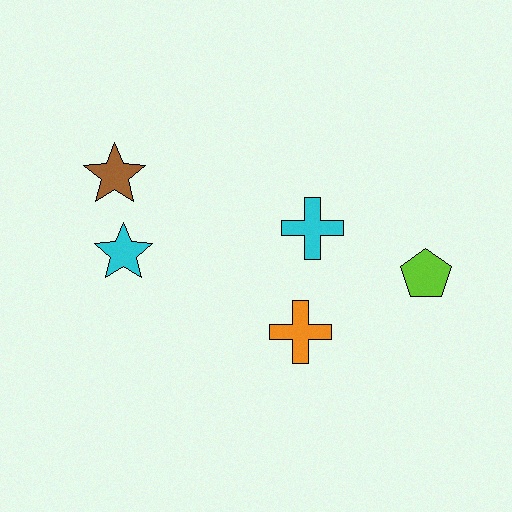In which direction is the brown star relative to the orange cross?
The brown star is to the left of the orange cross.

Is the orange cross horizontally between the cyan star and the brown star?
No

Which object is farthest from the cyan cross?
The brown star is farthest from the cyan cross.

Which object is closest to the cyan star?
The brown star is closest to the cyan star.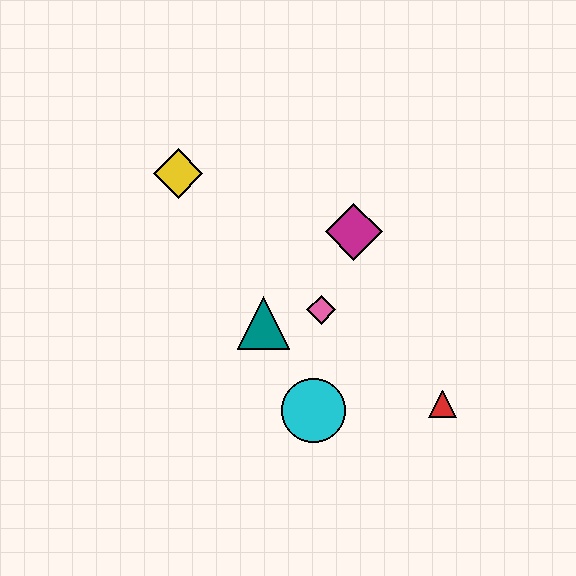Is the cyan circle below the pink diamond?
Yes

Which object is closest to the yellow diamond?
The teal triangle is closest to the yellow diamond.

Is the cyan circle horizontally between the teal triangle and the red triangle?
Yes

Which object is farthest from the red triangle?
The yellow diamond is farthest from the red triangle.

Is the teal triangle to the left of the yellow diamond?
No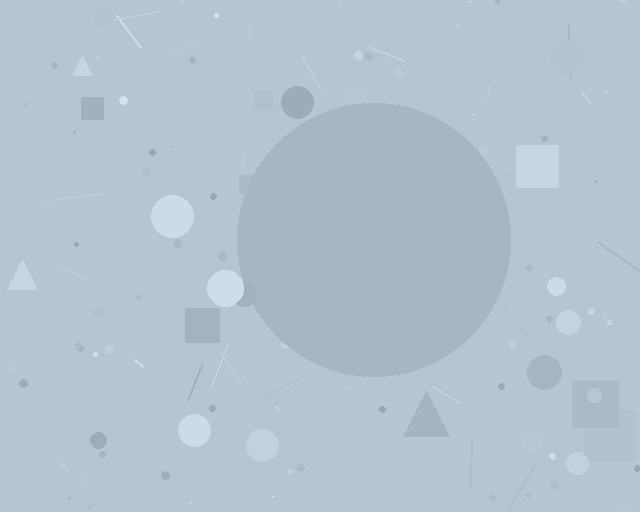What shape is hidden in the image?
A circle is hidden in the image.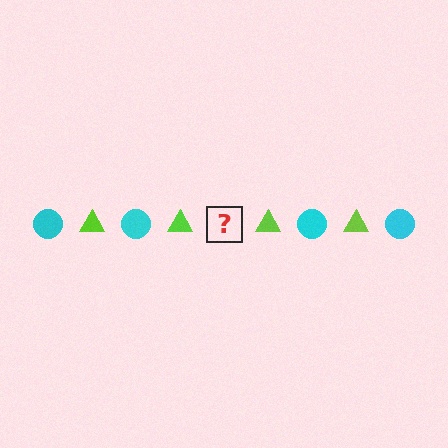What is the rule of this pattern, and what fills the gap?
The rule is that the pattern alternates between cyan circle and lime triangle. The gap should be filled with a cyan circle.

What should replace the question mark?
The question mark should be replaced with a cyan circle.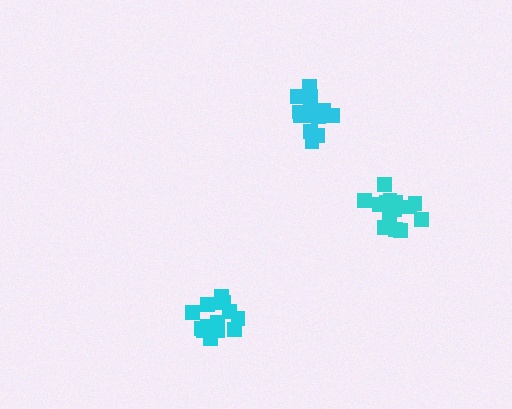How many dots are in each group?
Group 1: 14 dots, Group 2: 16 dots, Group 3: 15 dots (45 total).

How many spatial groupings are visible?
There are 3 spatial groupings.